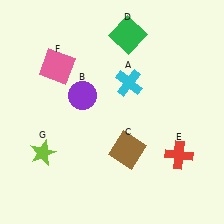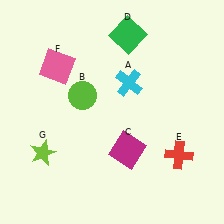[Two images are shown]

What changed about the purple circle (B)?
In Image 1, B is purple. In Image 2, it changed to lime.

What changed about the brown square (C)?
In Image 1, C is brown. In Image 2, it changed to magenta.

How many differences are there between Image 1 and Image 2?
There are 2 differences between the two images.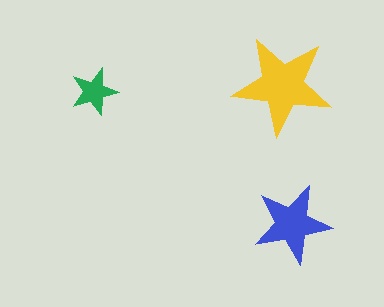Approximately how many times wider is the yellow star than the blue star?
About 1.5 times wider.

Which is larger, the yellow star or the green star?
The yellow one.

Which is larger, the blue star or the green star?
The blue one.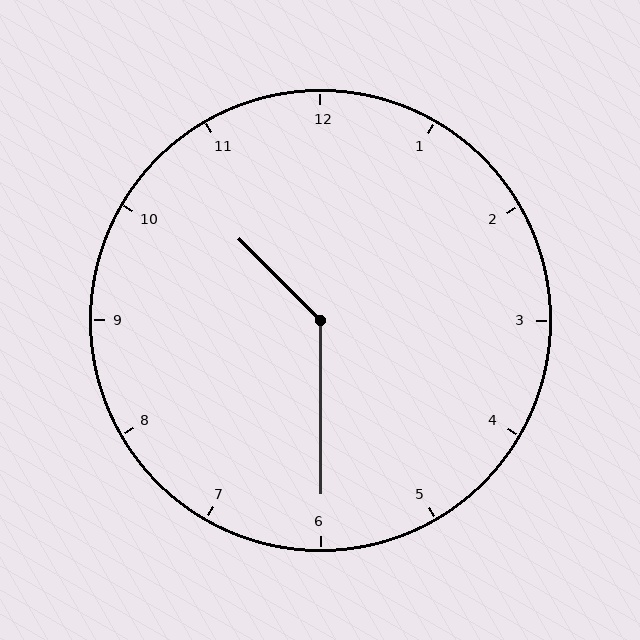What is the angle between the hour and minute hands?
Approximately 135 degrees.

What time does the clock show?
10:30.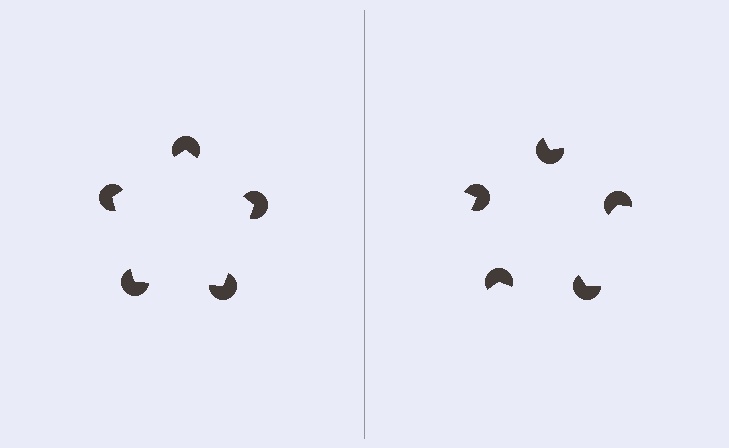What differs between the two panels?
The pac-man discs are positioned identically on both sides; only the wedge orientations differ. On the left they align to a pentagon; on the right they are misaligned.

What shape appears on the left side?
An illusory pentagon.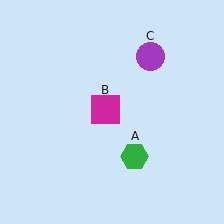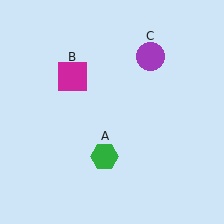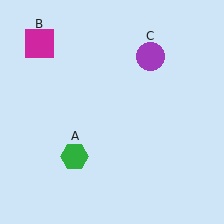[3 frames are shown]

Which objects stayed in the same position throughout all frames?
Purple circle (object C) remained stationary.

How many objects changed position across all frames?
2 objects changed position: green hexagon (object A), magenta square (object B).